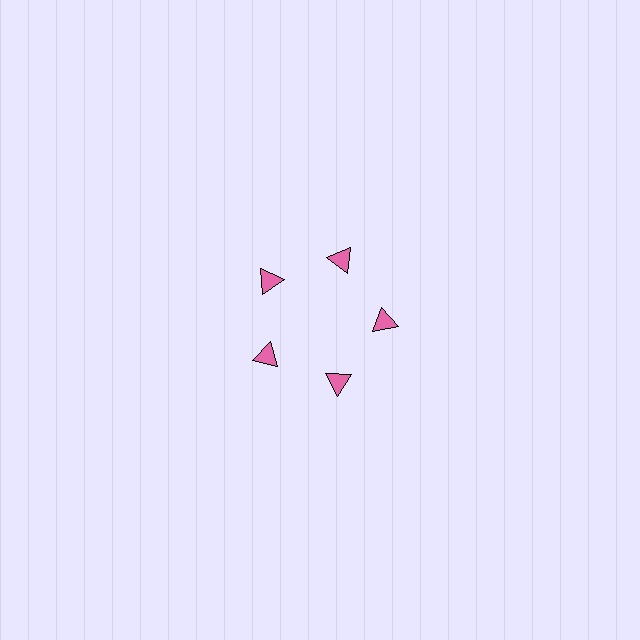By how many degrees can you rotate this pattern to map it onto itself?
The pattern maps onto itself every 72 degrees of rotation.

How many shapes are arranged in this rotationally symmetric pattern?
There are 5 shapes, arranged in 5 groups of 1.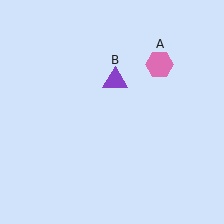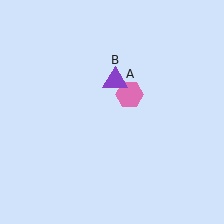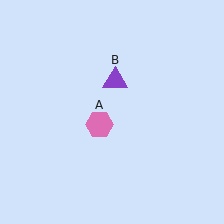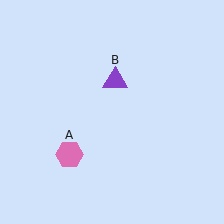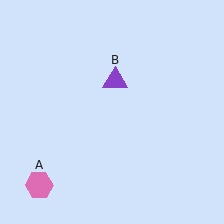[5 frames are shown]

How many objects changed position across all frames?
1 object changed position: pink hexagon (object A).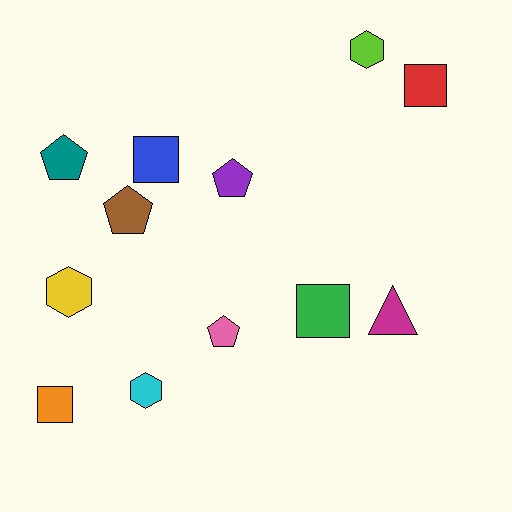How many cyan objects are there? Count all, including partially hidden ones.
There is 1 cyan object.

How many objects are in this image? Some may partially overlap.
There are 12 objects.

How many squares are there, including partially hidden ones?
There are 4 squares.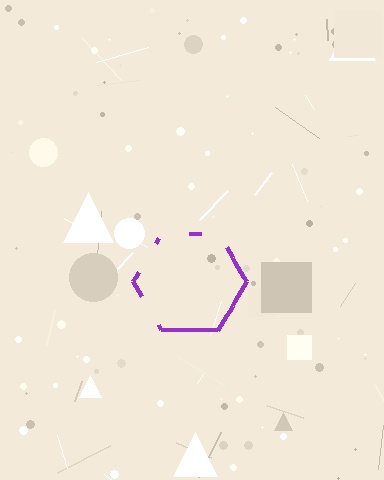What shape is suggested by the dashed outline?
The dashed outline suggests a hexagon.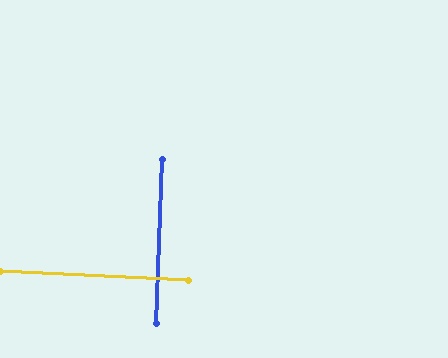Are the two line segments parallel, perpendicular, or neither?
Perpendicular — they meet at approximately 89°.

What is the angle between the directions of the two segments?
Approximately 89 degrees.